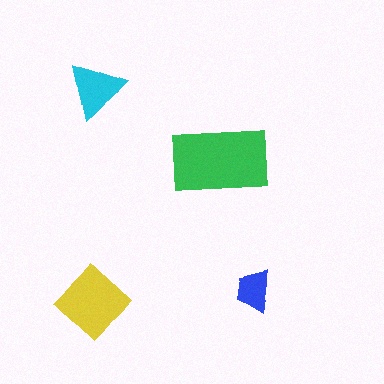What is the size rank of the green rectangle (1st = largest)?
1st.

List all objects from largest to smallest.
The green rectangle, the yellow diamond, the cyan triangle, the blue trapezoid.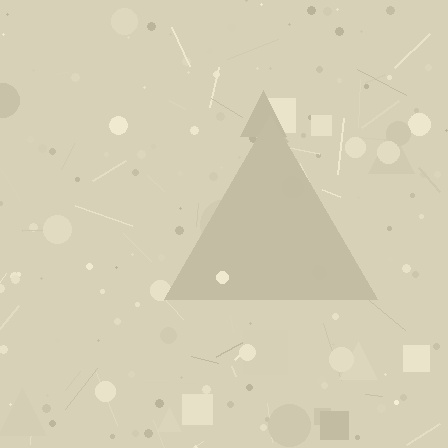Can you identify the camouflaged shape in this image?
The camouflaged shape is a triangle.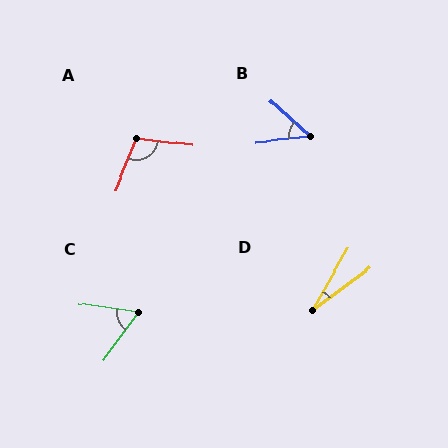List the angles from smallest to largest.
D (24°), B (48°), C (62°), A (105°).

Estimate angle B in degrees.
Approximately 48 degrees.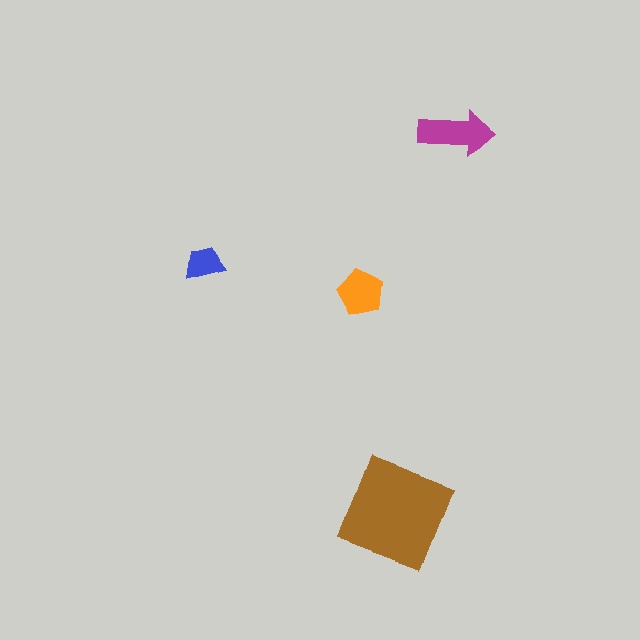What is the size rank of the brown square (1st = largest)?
1st.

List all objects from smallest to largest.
The blue trapezoid, the orange pentagon, the magenta arrow, the brown square.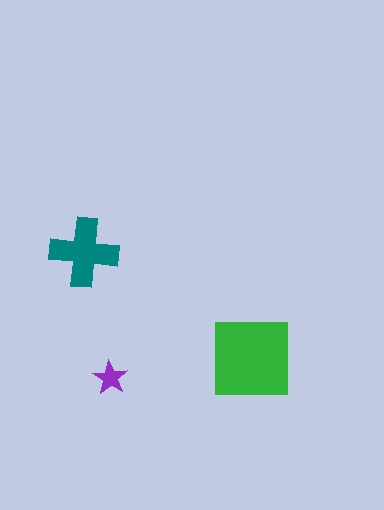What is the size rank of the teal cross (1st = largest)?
2nd.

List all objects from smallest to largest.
The purple star, the teal cross, the green square.